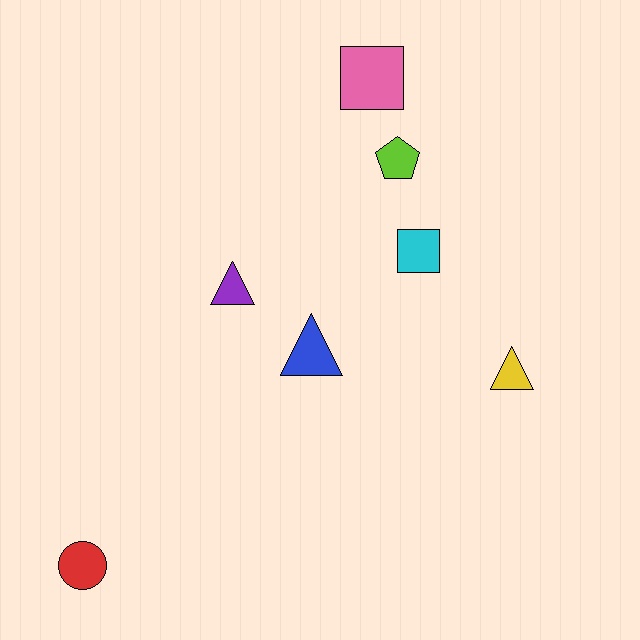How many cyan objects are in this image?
There is 1 cyan object.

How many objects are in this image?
There are 7 objects.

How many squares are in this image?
There are 2 squares.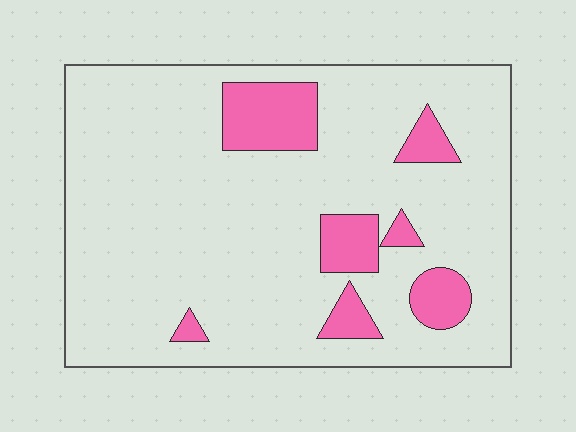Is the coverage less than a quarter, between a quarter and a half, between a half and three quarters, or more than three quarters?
Less than a quarter.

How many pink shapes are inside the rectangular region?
7.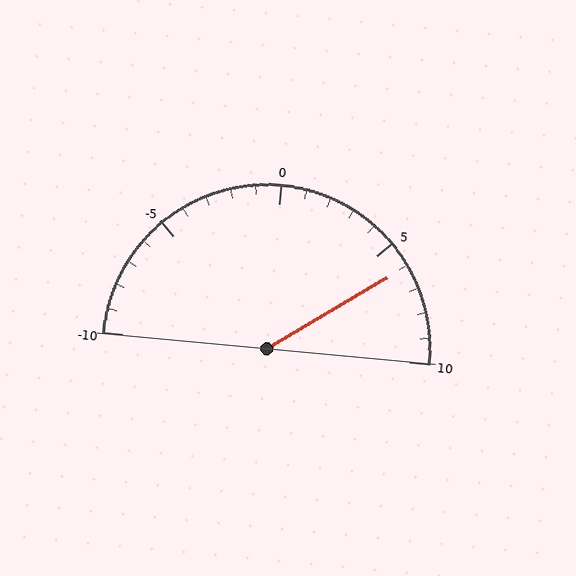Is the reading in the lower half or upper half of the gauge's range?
The reading is in the upper half of the range (-10 to 10).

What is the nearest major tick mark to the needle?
The nearest major tick mark is 5.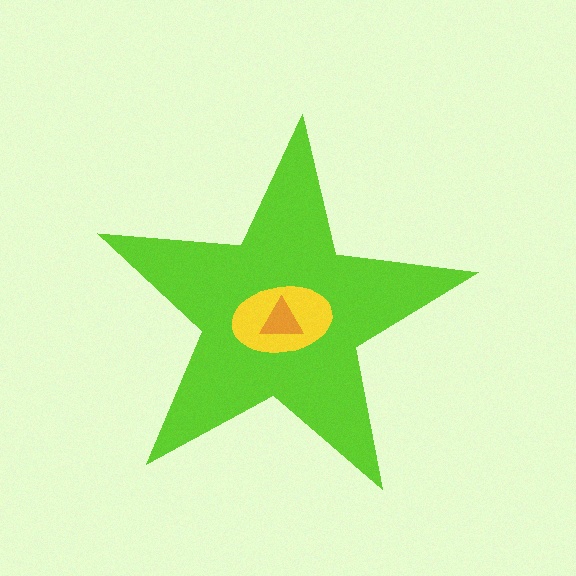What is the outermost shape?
The lime star.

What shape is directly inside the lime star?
The yellow ellipse.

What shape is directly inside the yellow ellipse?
The orange triangle.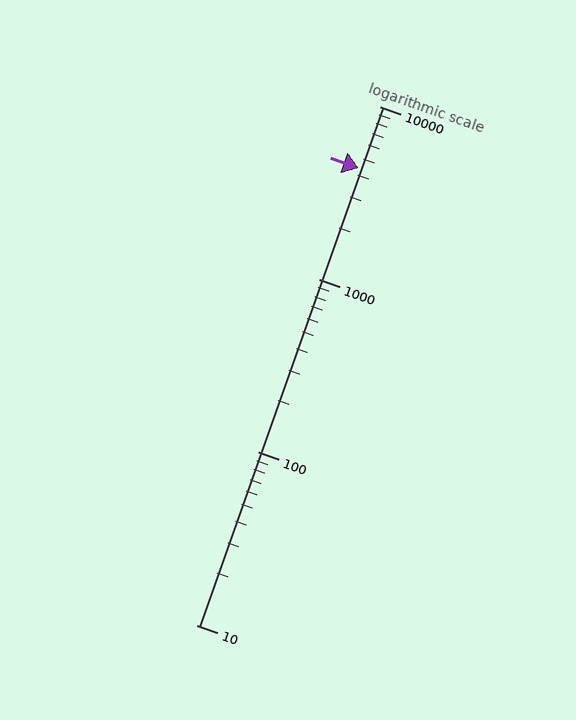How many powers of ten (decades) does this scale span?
The scale spans 3 decades, from 10 to 10000.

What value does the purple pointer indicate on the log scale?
The pointer indicates approximately 4400.